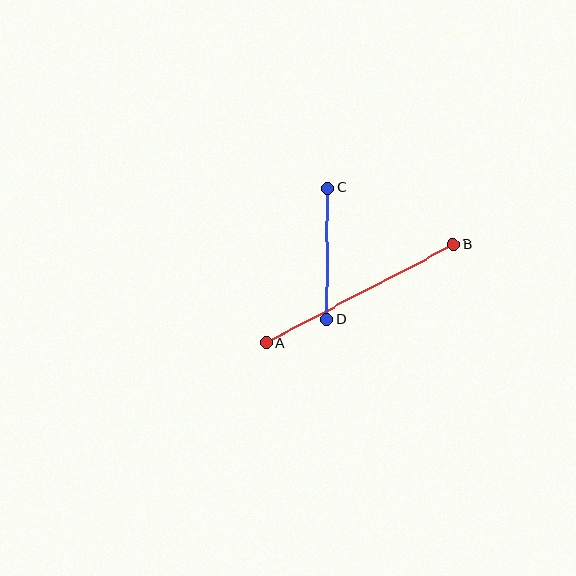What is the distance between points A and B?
The distance is approximately 212 pixels.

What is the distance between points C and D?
The distance is approximately 132 pixels.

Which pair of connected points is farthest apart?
Points A and B are farthest apart.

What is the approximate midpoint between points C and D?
The midpoint is at approximately (327, 253) pixels.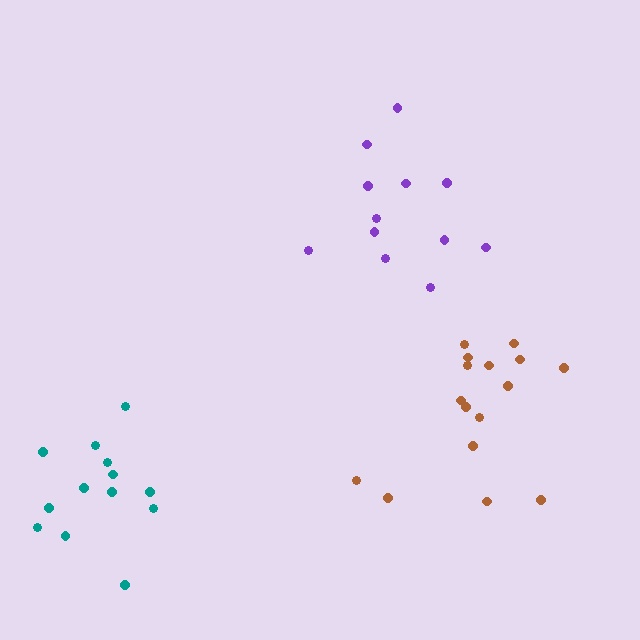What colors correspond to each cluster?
The clusters are colored: purple, brown, teal.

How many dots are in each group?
Group 1: 12 dots, Group 2: 16 dots, Group 3: 13 dots (41 total).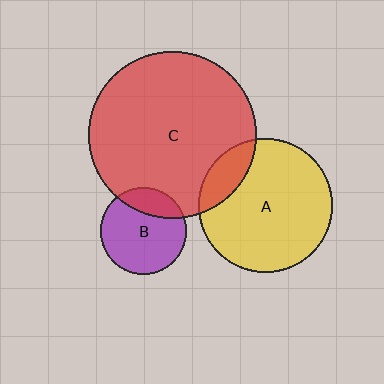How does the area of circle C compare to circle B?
Approximately 3.7 times.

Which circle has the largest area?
Circle C (red).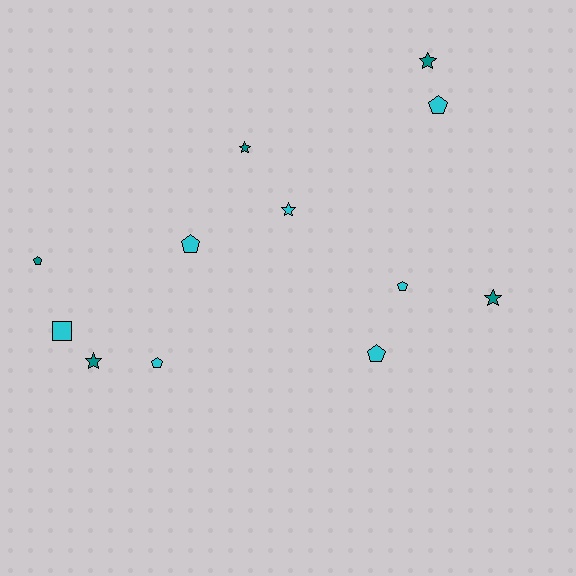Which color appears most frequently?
Cyan, with 7 objects.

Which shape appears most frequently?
Pentagon, with 6 objects.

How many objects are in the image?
There are 12 objects.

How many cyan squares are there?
There is 1 cyan square.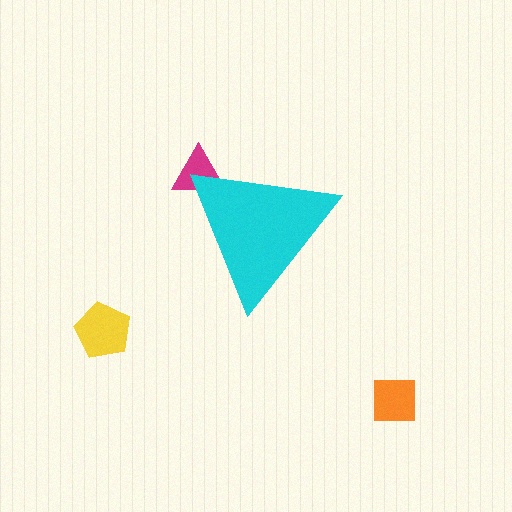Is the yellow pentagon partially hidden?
No, the yellow pentagon is fully visible.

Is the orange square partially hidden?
No, the orange square is fully visible.